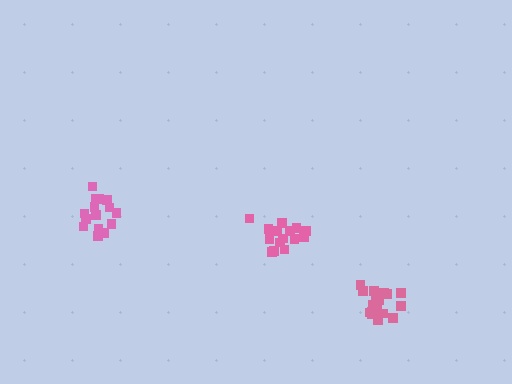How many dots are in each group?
Group 1: 15 dots, Group 2: 21 dots, Group 3: 15 dots (51 total).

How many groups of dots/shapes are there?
There are 3 groups.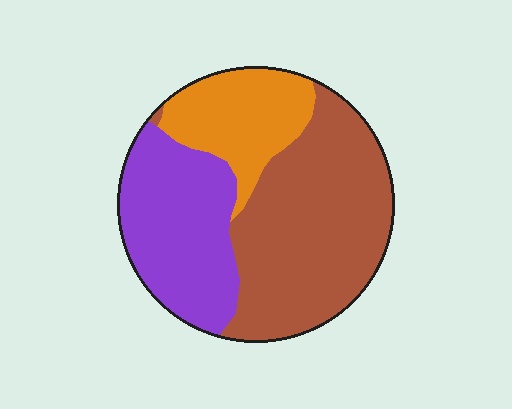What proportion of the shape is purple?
Purple takes up between a sixth and a third of the shape.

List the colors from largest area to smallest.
From largest to smallest: brown, purple, orange.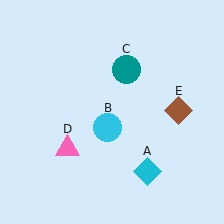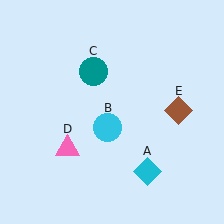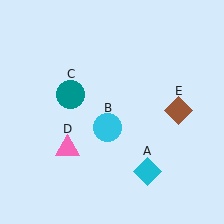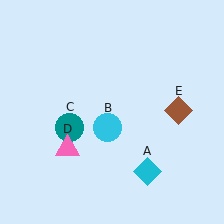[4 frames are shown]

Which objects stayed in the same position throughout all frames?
Cyan diamond (object A) and cyan circle (object B) and pink triangle (object D) and brown diamond (object E) remained stationary.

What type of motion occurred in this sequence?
The teal circle (object C) rotated counterclockwise around the center of the scene.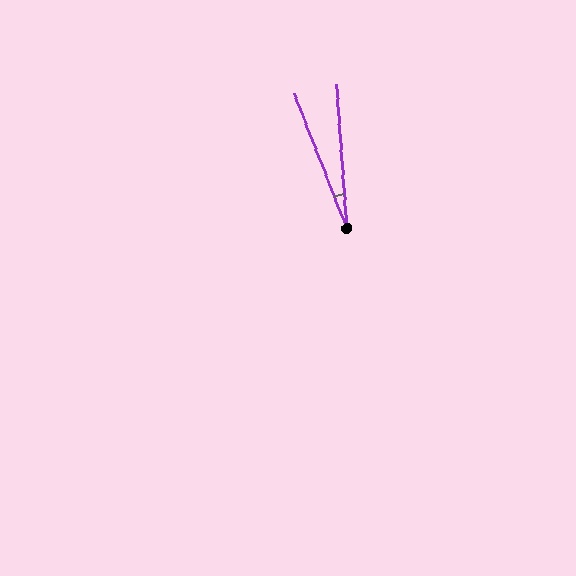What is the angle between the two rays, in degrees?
Approximately 17 degrees.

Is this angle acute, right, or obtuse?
It is acute.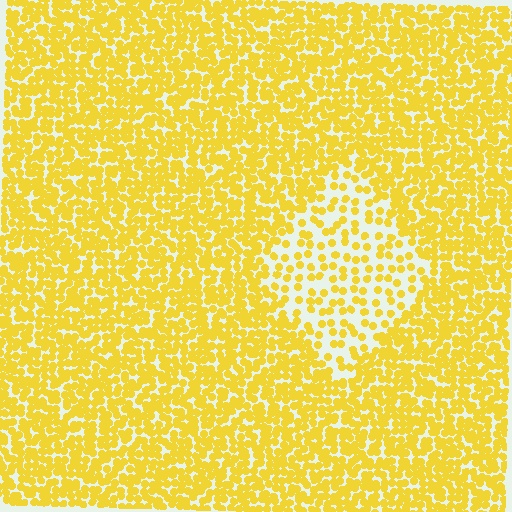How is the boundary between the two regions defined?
The boundary is defined by a change in element density (approximately 2.4x ratio). All elements are the same color, size, and shape.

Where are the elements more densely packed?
The elements are more densely packed outside the diamond boundary.